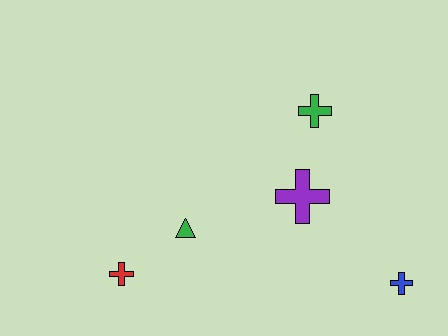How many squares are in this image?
There are no squares.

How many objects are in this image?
There are 5 objects.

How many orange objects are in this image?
There are no orange objects.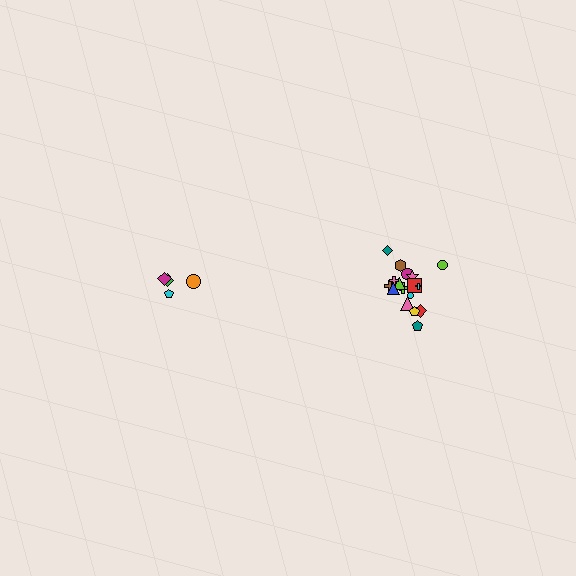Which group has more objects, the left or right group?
The right group.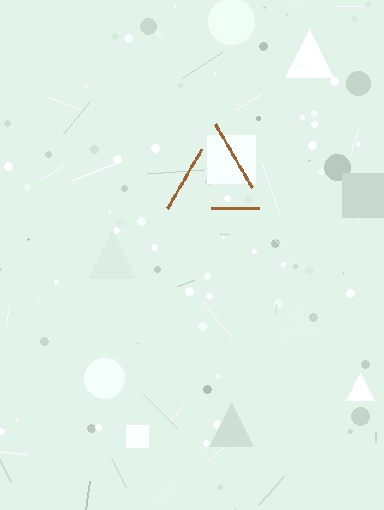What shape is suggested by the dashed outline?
The dashed outline suggests a triangle.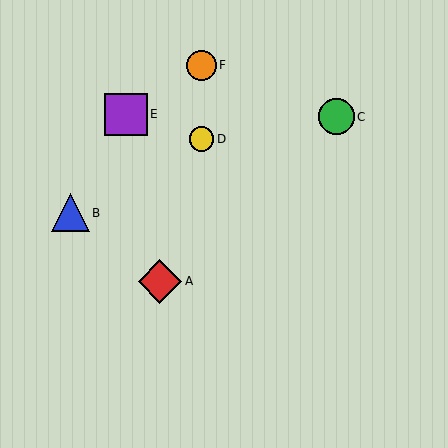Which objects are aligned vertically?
Objects D, F are aligned vertically.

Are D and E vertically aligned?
No, D is at x≈201 and E is at x≈126.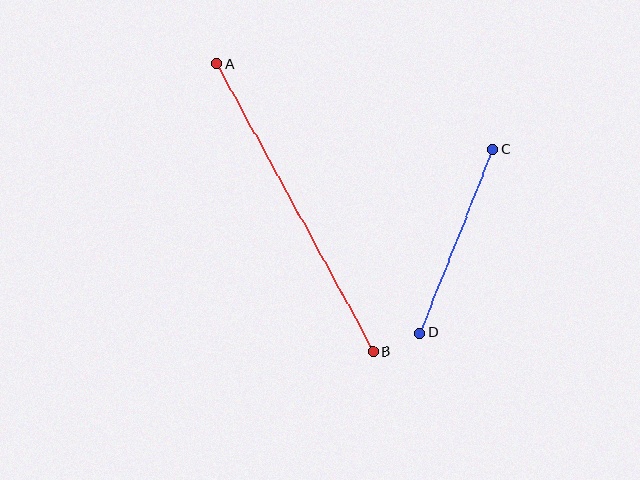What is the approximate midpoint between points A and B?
The midpoint is at approximately (295, 208) pixels.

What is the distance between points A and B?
The distance is approximately 328 pixels.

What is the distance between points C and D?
The distance is approximately 197 pixels.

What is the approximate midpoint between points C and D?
The midpoint is at approximately (456, 241) pixels.